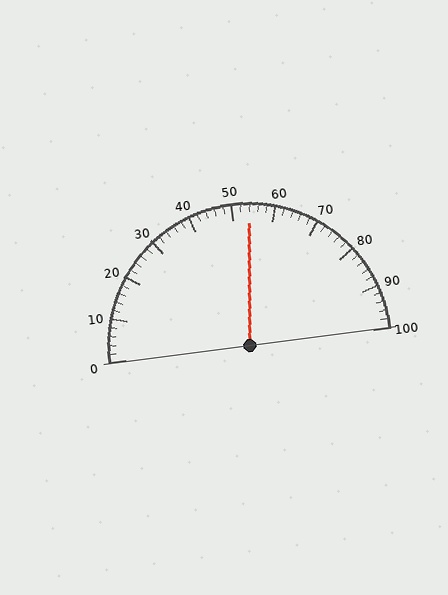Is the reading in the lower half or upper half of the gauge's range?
The reading is in the upper half of the range (0 to 100).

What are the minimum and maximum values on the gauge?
The gauge ranges from 0 to 100.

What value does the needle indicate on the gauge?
The needle indicates approximately 54.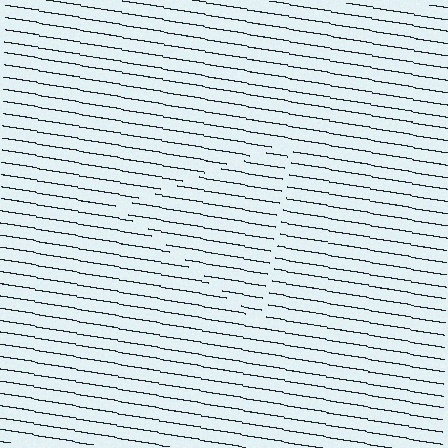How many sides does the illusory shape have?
3 sides — the line-ends trace a triangle.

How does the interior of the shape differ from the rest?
The interior of the shape contains the same grating, shifted by half a period — the contour is defined by the phase discontinuity where line-ends from the inner and outer gratings abut.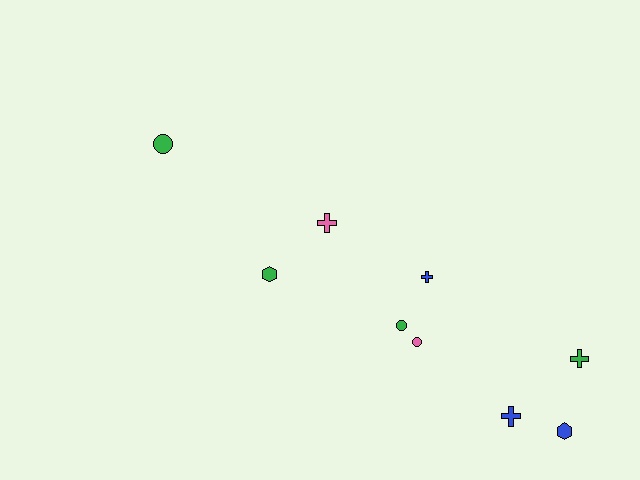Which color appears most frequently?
Green, with 4 objects.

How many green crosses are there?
There is 1 green cross.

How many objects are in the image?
There are 9 objects.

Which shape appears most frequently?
Cross, with 4 objects.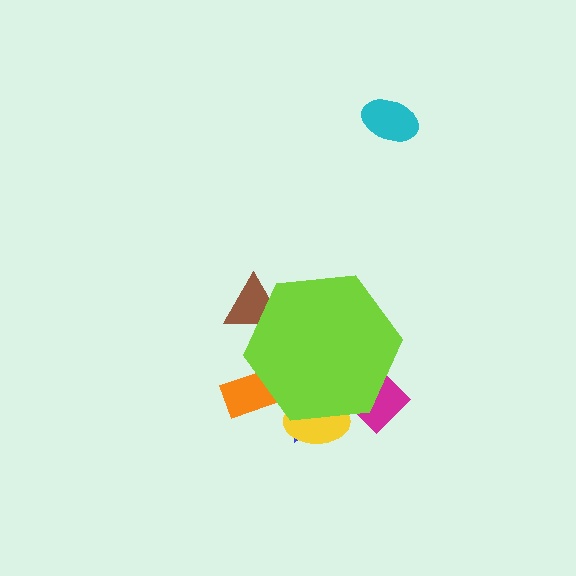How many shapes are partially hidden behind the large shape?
5 shapes are partially hidden.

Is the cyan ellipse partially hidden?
No, the cyan ellipse is fully visible.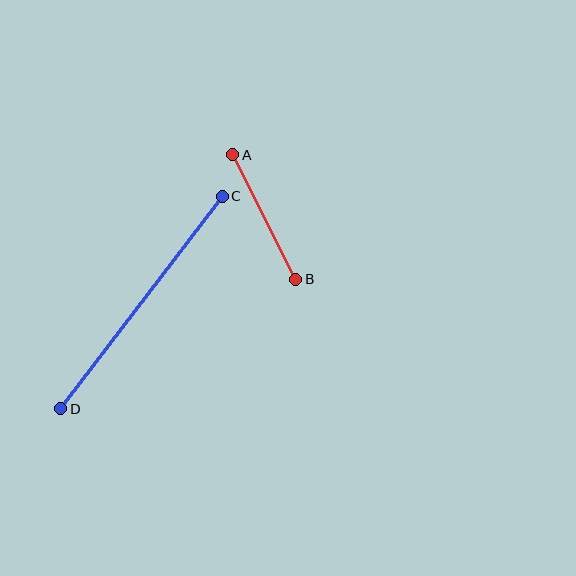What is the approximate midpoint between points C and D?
The midpoint is at approximately (141, 303) pixels.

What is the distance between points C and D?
The distance is approximately 267 pixels.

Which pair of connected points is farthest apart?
Points C and D are farthest apart.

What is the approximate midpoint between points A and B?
The midpoint is at approximately (264, 217) pixels.